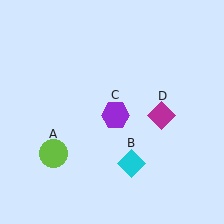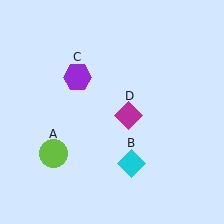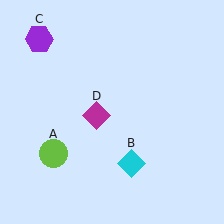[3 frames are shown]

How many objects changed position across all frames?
2 objects changed position: purple hexagon (object C), magenta diamond (object D).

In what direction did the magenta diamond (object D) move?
The magenta diamond (object D) moved left.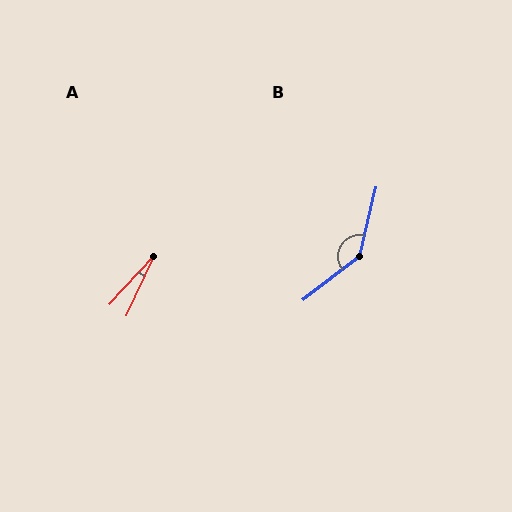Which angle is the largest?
B, at approximately 141 degrees.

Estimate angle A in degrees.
Approximately 18 degrees.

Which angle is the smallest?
A, at approximately 18 degrees.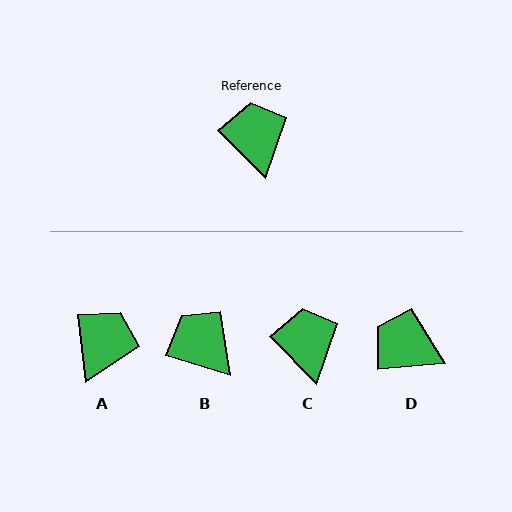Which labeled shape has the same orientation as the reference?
C.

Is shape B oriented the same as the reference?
No, it is off by about 28 degrees.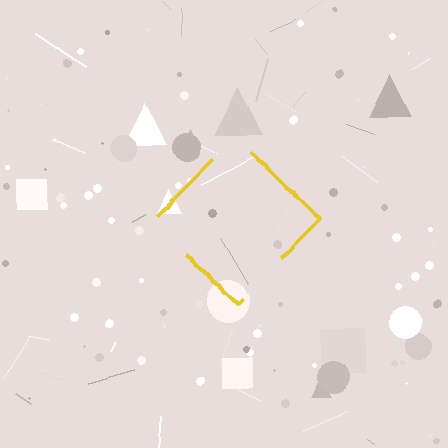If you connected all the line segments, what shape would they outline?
They would outline a diamond.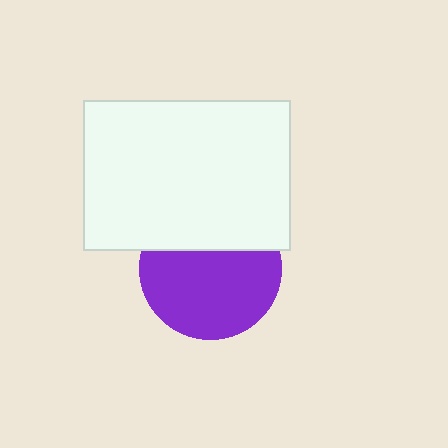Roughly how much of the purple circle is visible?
Most of it is visible (roughly 65%).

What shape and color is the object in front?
The object in front is a white rectangle.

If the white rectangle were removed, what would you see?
You would see the complete purple circle.